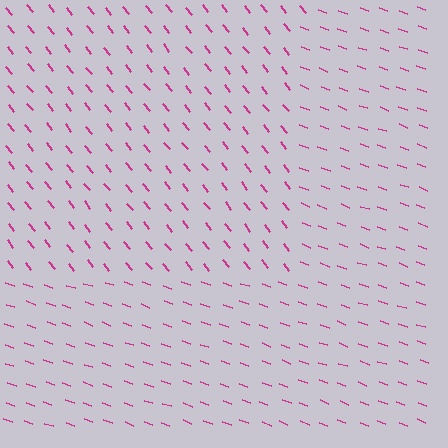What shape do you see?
I see a rectangle.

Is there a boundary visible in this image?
Yes, there is a texture boundary formed by a change in line orientation.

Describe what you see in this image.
The image is filled with small magenta line segments. A rectangle region in the image has lines oriented differently from the surrounding lines, creating a visible texture boundary.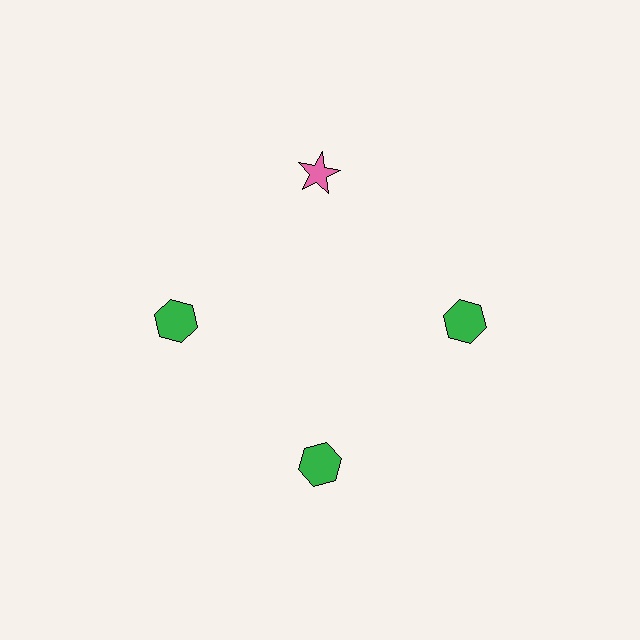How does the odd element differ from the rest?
It differs in both color (pink instead of green) and shape (star instead of hexagon).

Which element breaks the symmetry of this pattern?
The pink star at roughly the 12 o'clock position breaks the symmetry. All other shapes are green hexagons.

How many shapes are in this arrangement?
There are 4 shapes arranged in a ring pattern.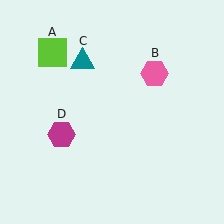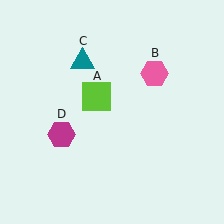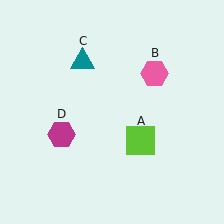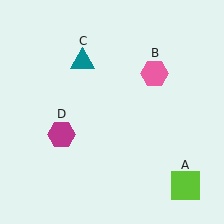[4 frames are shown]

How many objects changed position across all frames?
1 object changed position: lime square (object A).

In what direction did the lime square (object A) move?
The lime square (object A) moved down and to the right.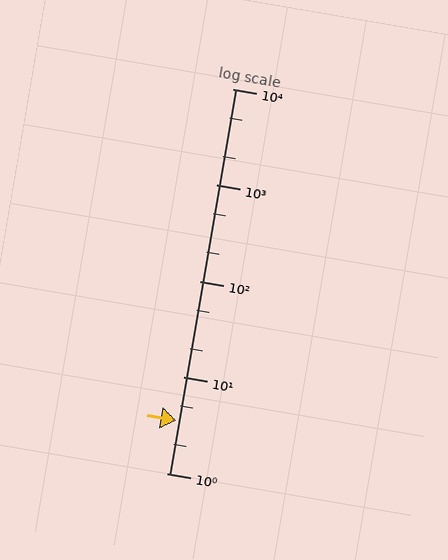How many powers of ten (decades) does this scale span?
The scale spans 4 decades, from 1 to 10000.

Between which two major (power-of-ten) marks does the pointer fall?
The pointer is between 1 and 10.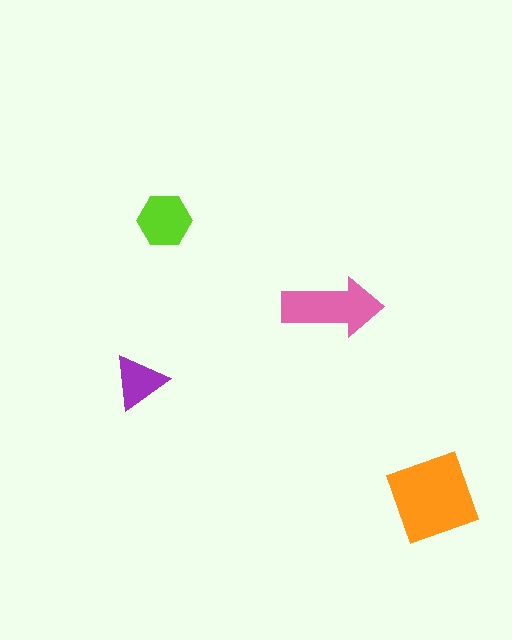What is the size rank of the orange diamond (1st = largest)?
1st.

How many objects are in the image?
There are 4 objects in the image.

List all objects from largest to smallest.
The orange diamond, the pink arrow, the lime hexagon, the purple triangle.